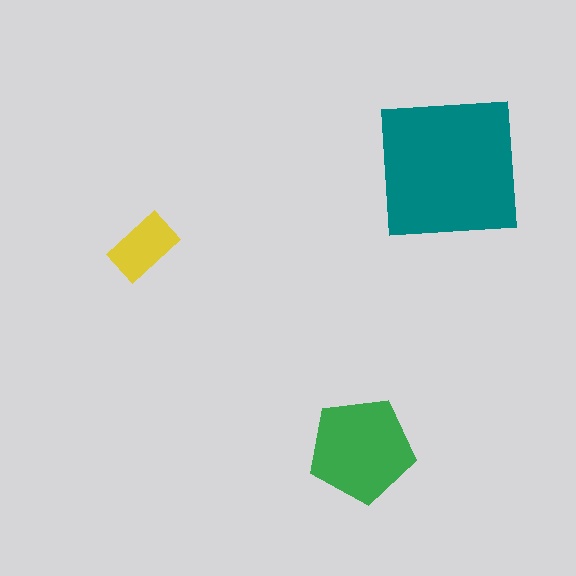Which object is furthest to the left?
The yellow rectangle is leftmost.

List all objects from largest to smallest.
The teal square, the green pentagon, the yellow rectangle.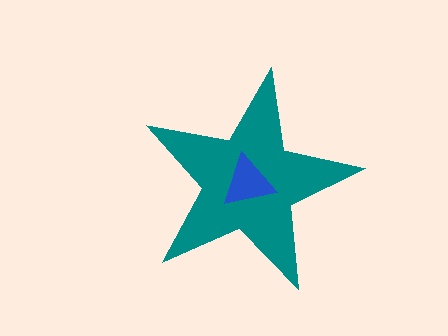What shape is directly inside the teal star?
The blue triangle.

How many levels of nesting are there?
2.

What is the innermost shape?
The blue triangle.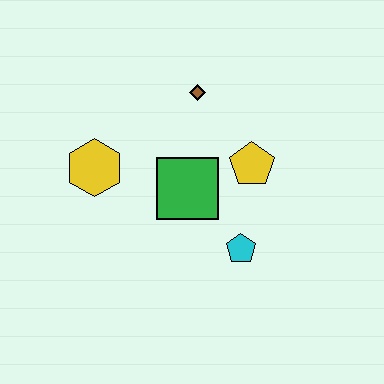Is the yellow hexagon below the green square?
No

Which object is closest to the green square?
The yellow pentagon is closest to the green square.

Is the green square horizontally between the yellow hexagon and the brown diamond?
Yes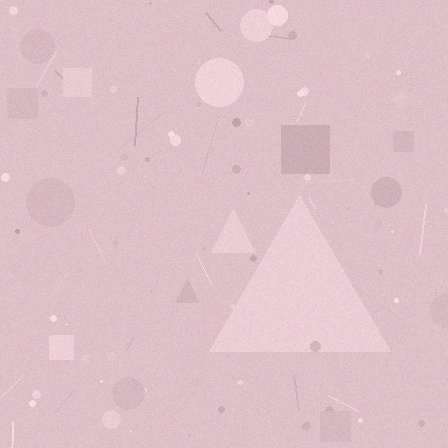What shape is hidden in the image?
A triangle is hidden in the image.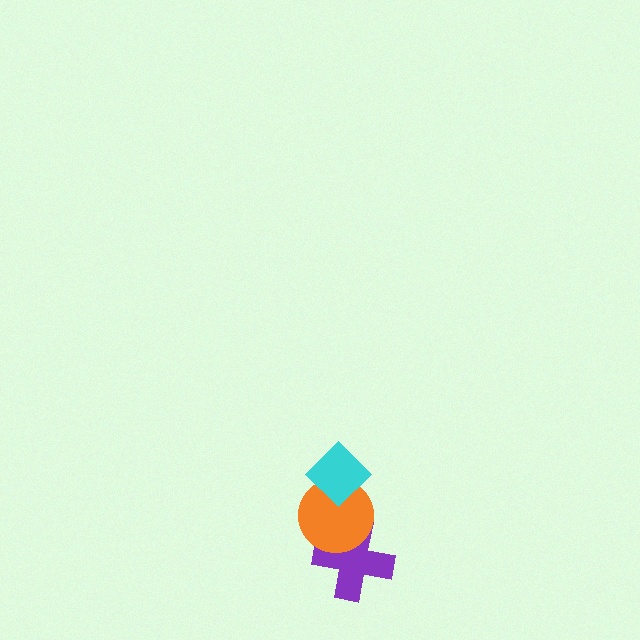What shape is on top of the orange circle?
The cyan diamond is on top of the orange circle.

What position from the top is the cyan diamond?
The cyan diamond is 1st from the top.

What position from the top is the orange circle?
The orange circle is 2nd from the top.